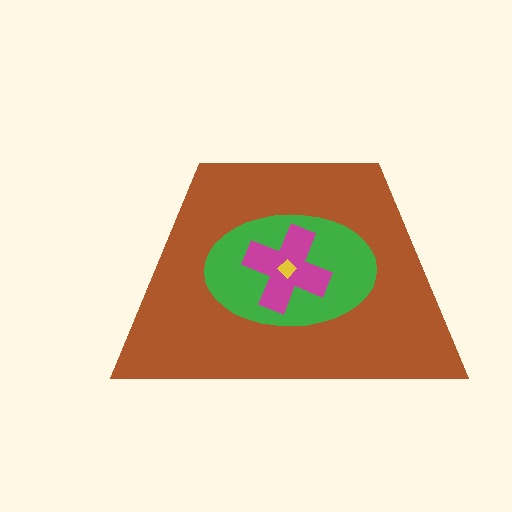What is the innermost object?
The yellow diamond.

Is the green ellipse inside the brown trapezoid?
Yes.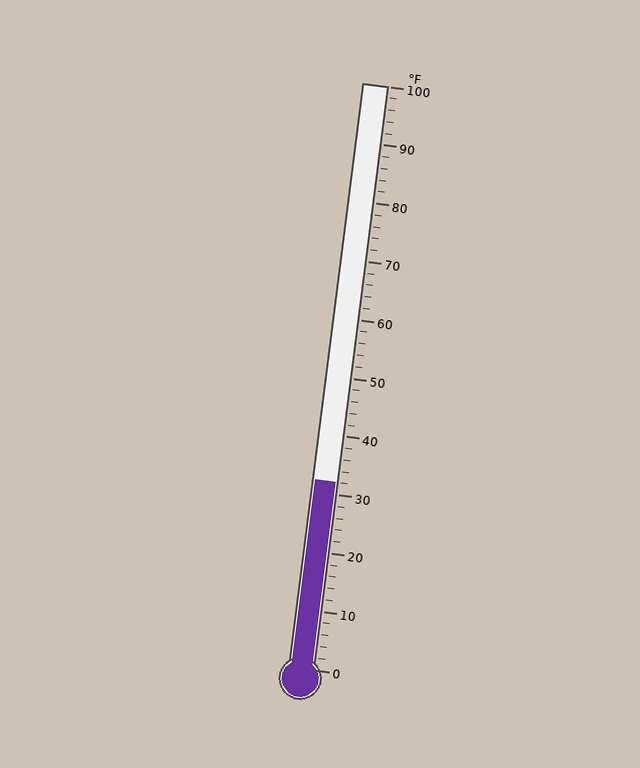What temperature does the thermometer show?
The thermometer shows approximately 32°F.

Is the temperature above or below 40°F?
The temperature is below 40°F.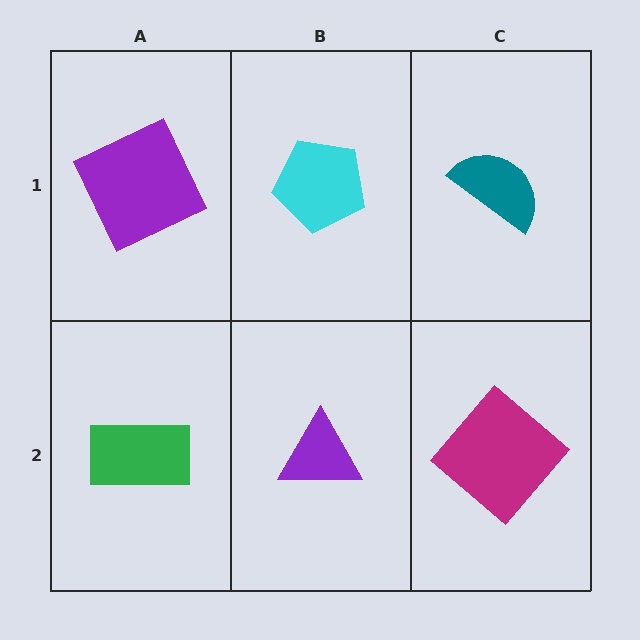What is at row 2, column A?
A green rectangle.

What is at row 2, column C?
A magenta diamond.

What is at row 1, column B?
A cyan pentagon.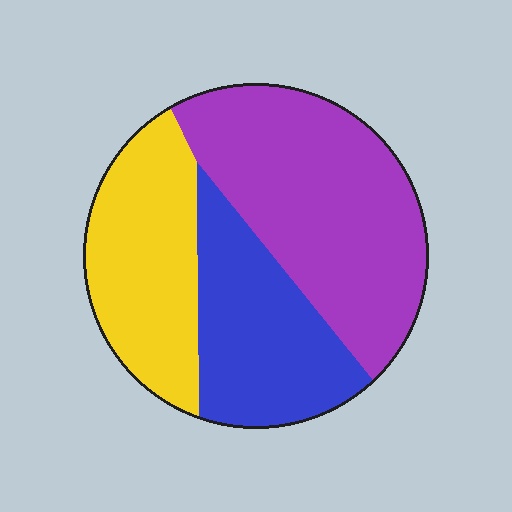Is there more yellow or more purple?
Purple.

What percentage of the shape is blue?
Blue covers roughly 25% of the shape.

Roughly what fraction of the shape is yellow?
Yellow takes up about one quarter (1/4) of the shape.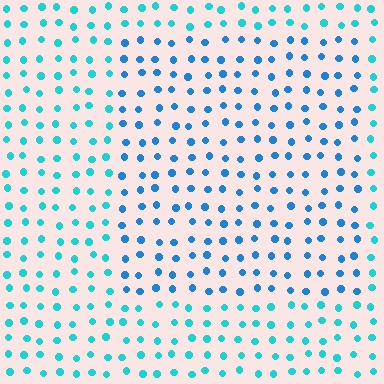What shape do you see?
I see a rectangle.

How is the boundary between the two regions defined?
The boundary is defined purely by a slight shift in hue (about 27 degrees). Spacing, size, and orientation are identical on both sides.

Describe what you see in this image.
The image is filled with small cyan elements in a uniform arrangement. A rectangle-shaped region is visible where the elements are tinted to a slightly different hue, forming a subtle color boundary.